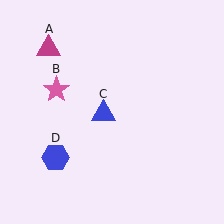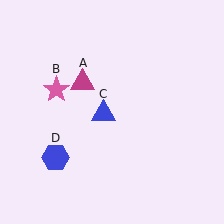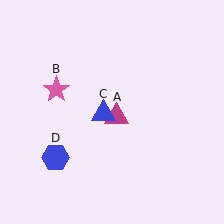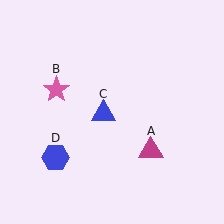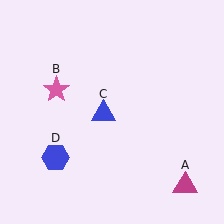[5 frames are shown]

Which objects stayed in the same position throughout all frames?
Pink star (object B) and blue triangle (object C) and blue hexagon (object D) remained stationary.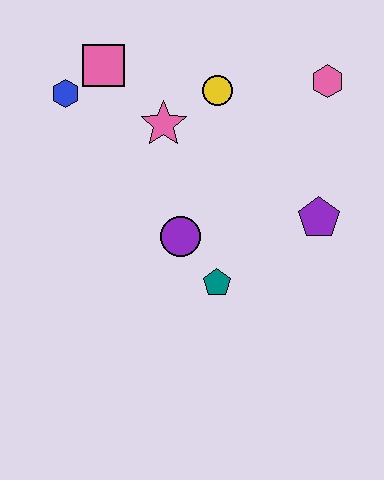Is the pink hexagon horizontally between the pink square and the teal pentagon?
No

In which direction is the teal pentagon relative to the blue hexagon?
The teal pentagon is below the blue hexagon.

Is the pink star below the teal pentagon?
No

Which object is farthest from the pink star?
The purple pentagon is farthest from the pink star.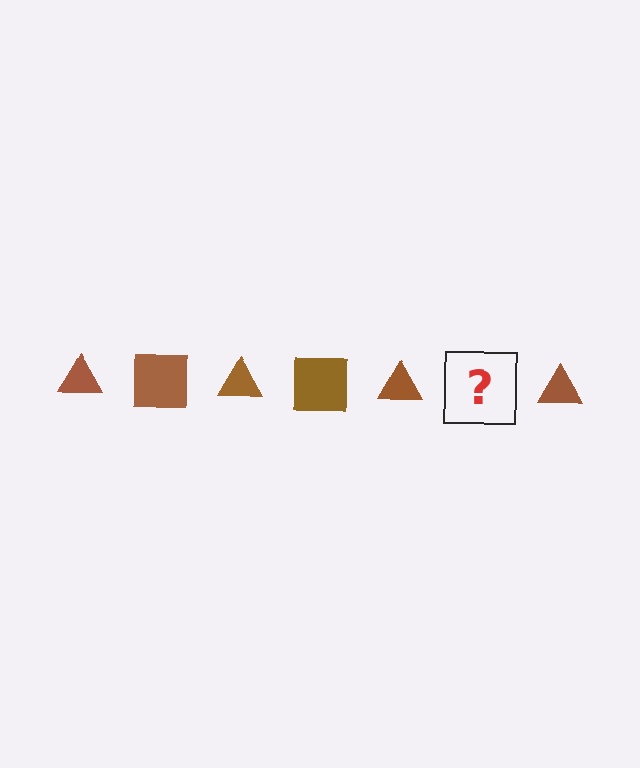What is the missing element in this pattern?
The missing element is a brown square.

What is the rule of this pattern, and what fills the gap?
The rule is that the pattern cycles through triangle, square shapes in brown. The gap should be filled with a brown square.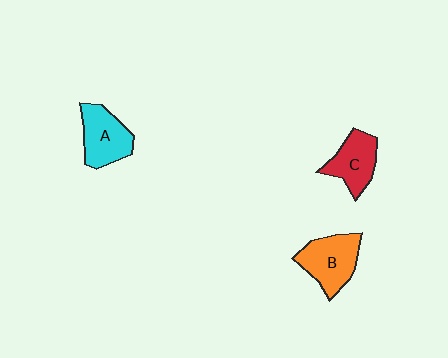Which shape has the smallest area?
Shape C (red).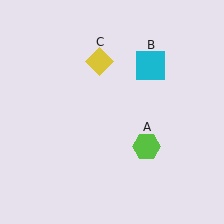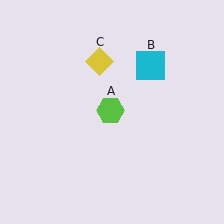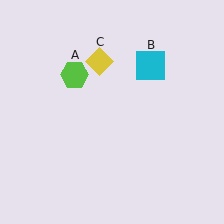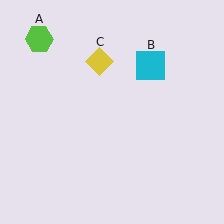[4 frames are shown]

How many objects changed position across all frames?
1 object changed position: lime hexagon (object A).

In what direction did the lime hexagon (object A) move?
The lime hexagon (object A) moved up and to the left.